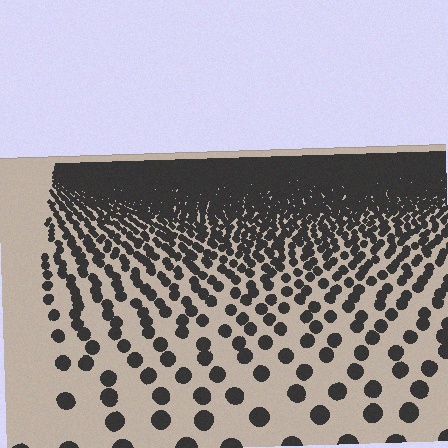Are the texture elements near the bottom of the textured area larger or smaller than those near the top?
Larger. Near the bottom, elements are closer to the viewer and appear at a bigger on-screen size.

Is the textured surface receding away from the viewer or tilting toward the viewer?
The surface is receding away from the viewer. Texture elements get smaller and denser toward the top.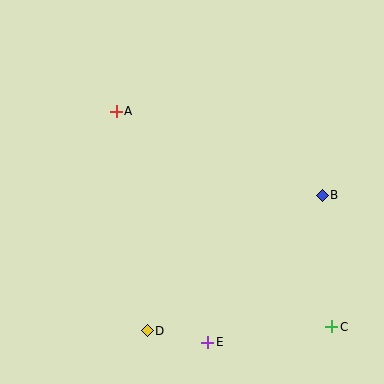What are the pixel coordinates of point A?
Point A is at (116, 111).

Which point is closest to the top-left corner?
Point A is closest to the top-left corner.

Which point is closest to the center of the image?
Point A at (116, 111) is closest to the center.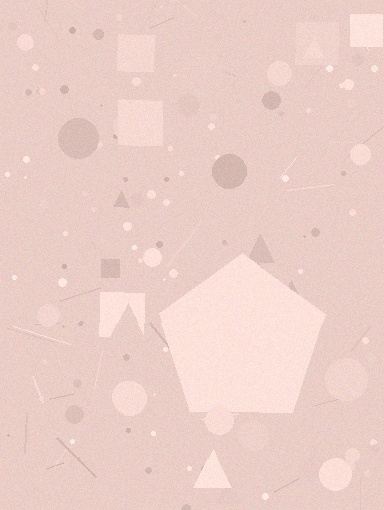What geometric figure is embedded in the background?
A pentagon is embedded in the background.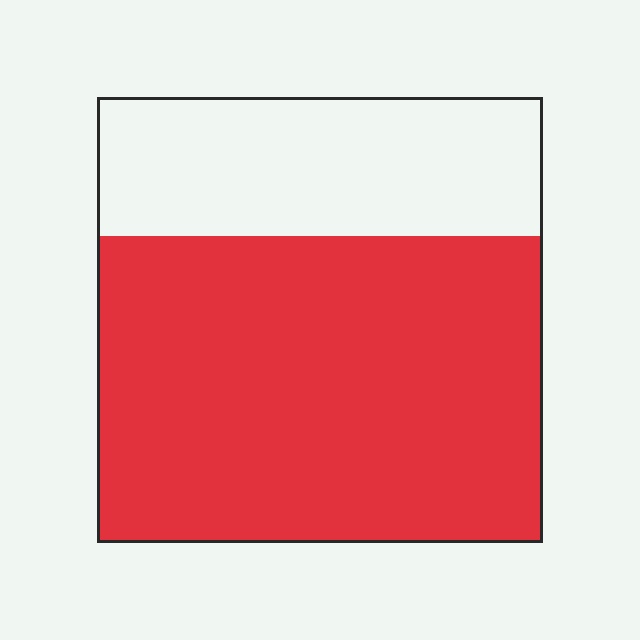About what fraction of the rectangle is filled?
About two thirds (2/3).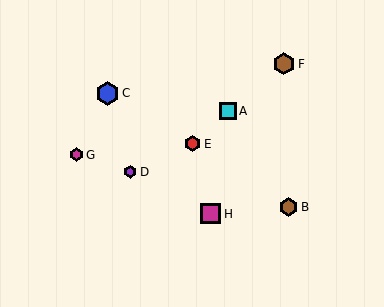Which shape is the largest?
The blue hexagon (labeled C) is the largest.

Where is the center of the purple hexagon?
The center of the purple hexagon is at (130, 172).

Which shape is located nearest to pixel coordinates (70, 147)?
The magenta hexagon (labeled G) at (77, 155) is nearest to that location.